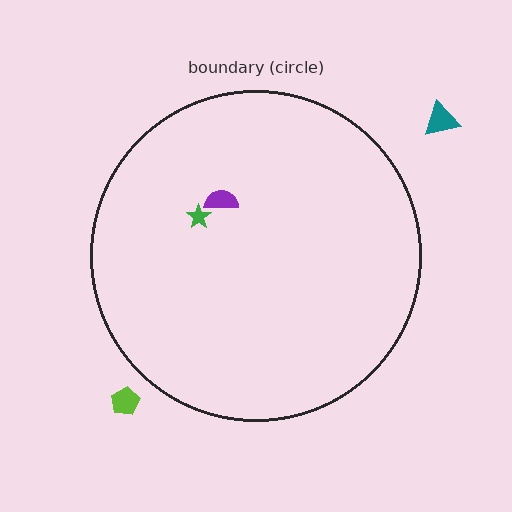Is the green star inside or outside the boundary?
Inside.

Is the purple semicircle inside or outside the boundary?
Inside.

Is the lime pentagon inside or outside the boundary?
Outside.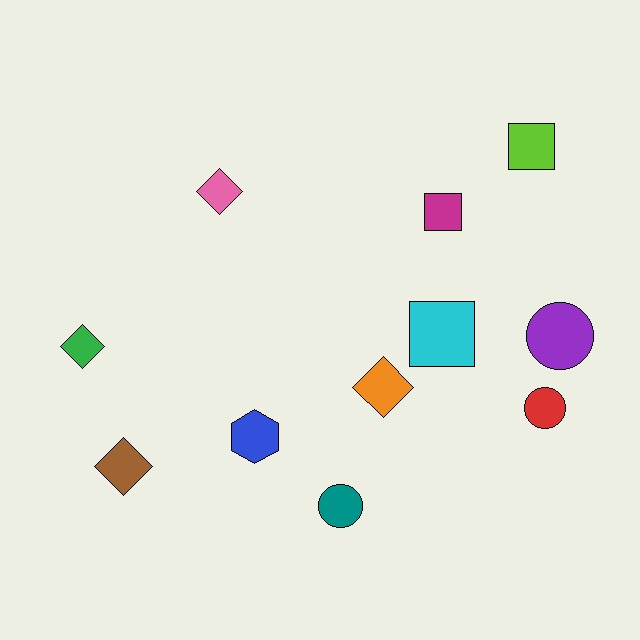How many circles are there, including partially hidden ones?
There are 3 circles.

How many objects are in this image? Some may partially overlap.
There are 11 objects.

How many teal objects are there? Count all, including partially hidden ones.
There is 1 teal object.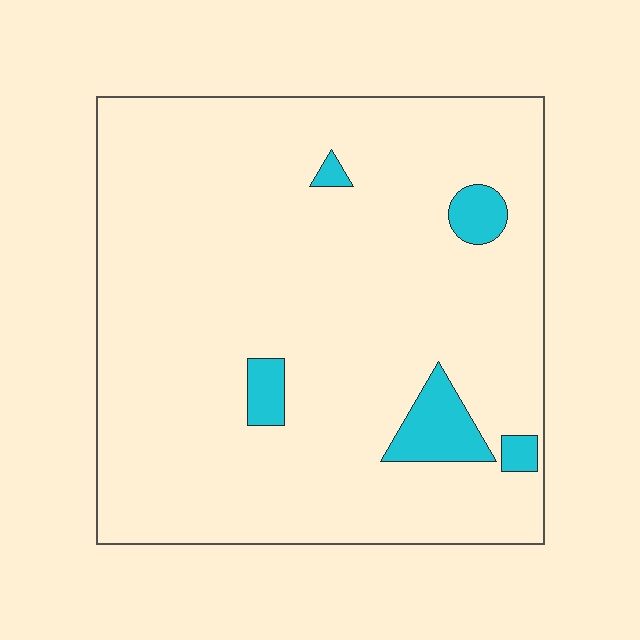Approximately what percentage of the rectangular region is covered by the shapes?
Approximately 5%.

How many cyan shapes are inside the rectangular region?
5.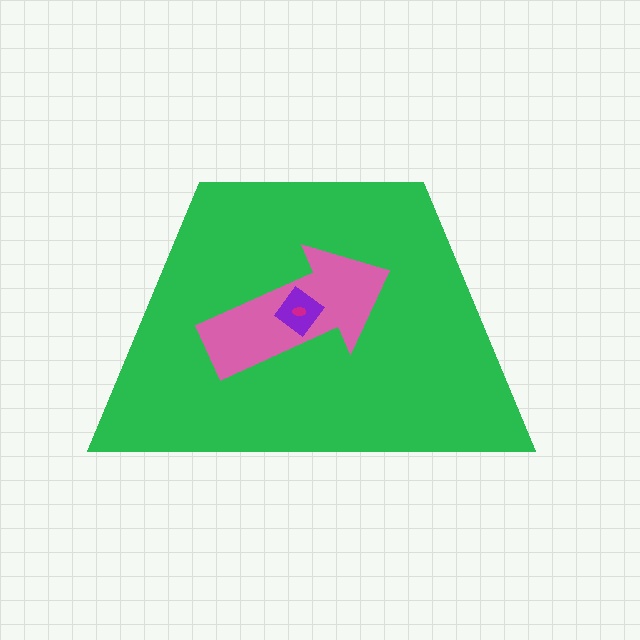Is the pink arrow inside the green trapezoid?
Yes.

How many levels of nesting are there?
4.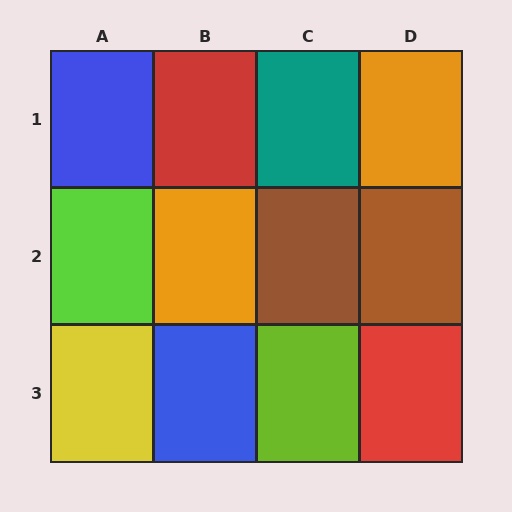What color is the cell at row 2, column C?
Brown.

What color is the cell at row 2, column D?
Brown.